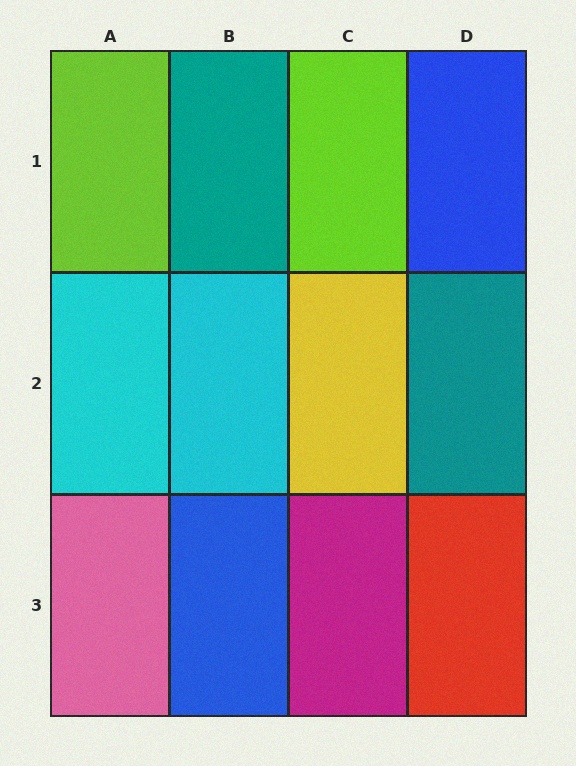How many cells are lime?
2 cells are lime.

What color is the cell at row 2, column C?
Yellow.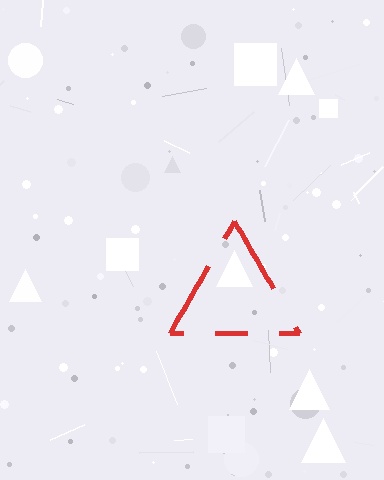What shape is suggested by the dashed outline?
The dashed outline suggests a triangle.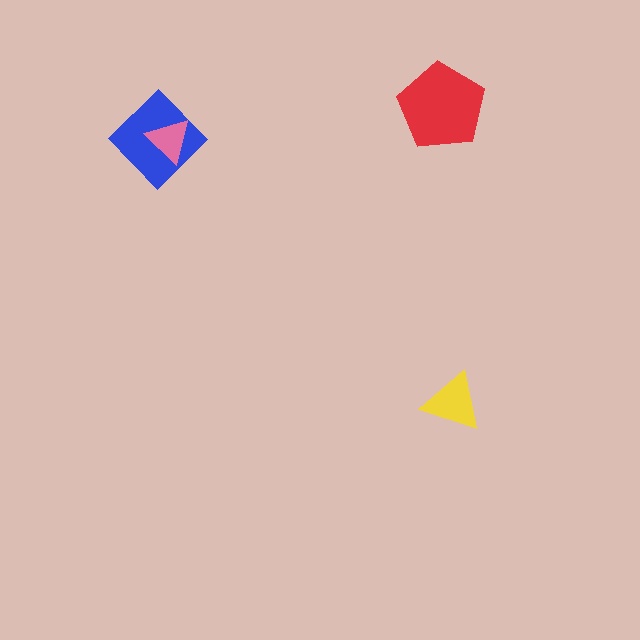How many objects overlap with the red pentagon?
0 objects overlap with the red pentagon.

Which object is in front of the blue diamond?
The pink triangle is in front of the blue diamond.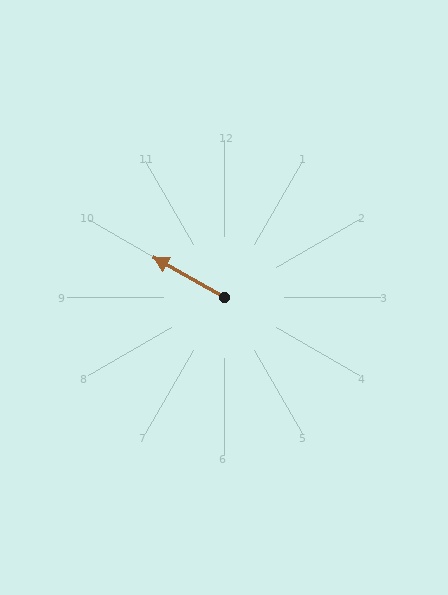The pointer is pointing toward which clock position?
Roughly 10 o'clock.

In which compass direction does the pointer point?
Northwest.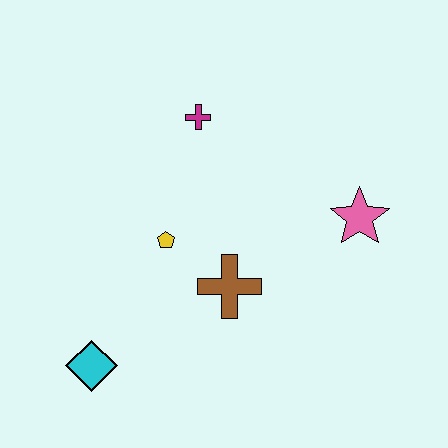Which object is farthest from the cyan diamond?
The pink star is farthest from the cyan diamond.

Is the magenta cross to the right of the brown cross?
No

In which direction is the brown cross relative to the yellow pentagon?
The brown cross is to the right of the yellow pentagon.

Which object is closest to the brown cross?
The yellow pentagon is closest to the brown cross.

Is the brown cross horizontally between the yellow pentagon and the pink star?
Yes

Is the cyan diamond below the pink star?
Yes